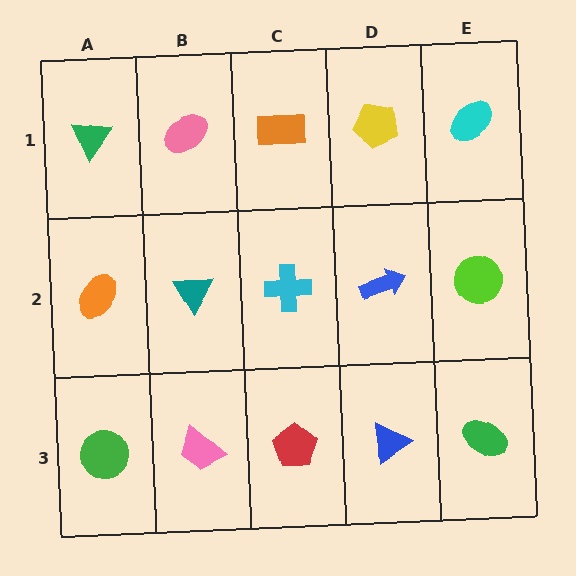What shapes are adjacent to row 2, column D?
A yellow pentagon (row 1, column D), a blue triangle (row 3, column D), a cyan cross (row 2, column C), a lime circle (row 2, column E).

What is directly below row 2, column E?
A green ellipse.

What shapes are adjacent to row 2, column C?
An orange rectangle (row 1, column C), a red pentagon (row 3, column C), a teal triangle (row 2, column B), a blue arrow (row 2, column D).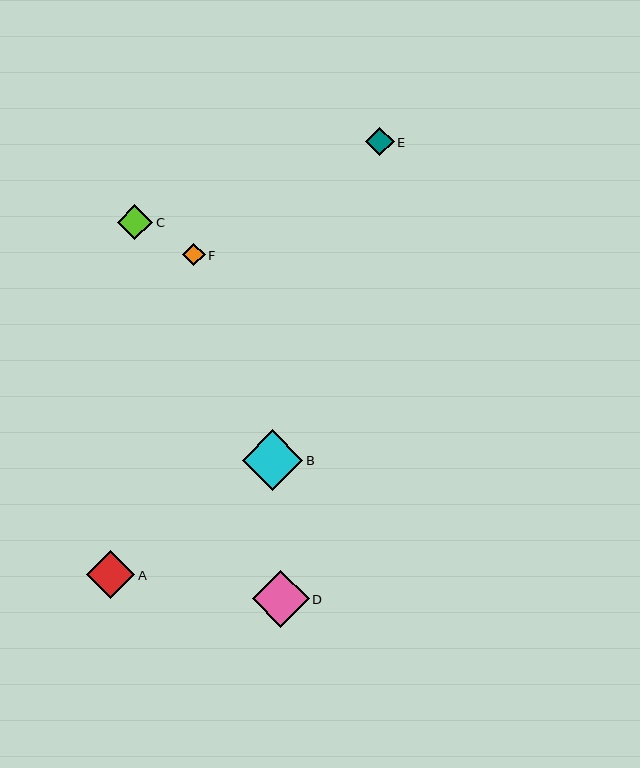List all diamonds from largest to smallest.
From largest to smallest: B, D, A, C, E, F.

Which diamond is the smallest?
Diamond F is the smallest with a size of approximately 23 pixels.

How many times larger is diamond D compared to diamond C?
Diamond D is approximately 1.6 times the size of diamond C.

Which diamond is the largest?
Diamond B is the largest with a size of approximately 61 pixels.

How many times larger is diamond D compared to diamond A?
Diamond D is approximately 1.2 times the size of diamond A.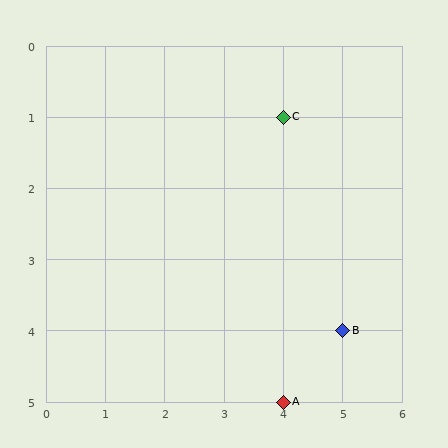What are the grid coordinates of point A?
Point A is at grid coordinates (4, 5).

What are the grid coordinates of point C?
Point C is at grid coordinates (4, 1).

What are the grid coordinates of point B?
Point B is at grid coordinates (5, 4).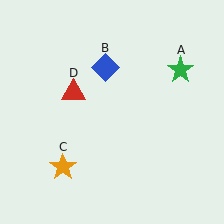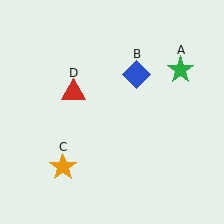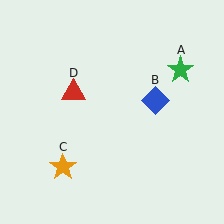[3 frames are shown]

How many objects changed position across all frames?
1 object changed position: blue diamond (object B).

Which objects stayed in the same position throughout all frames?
Green star (object A) and orange star (object C) and red triangle (object D) remained stationary.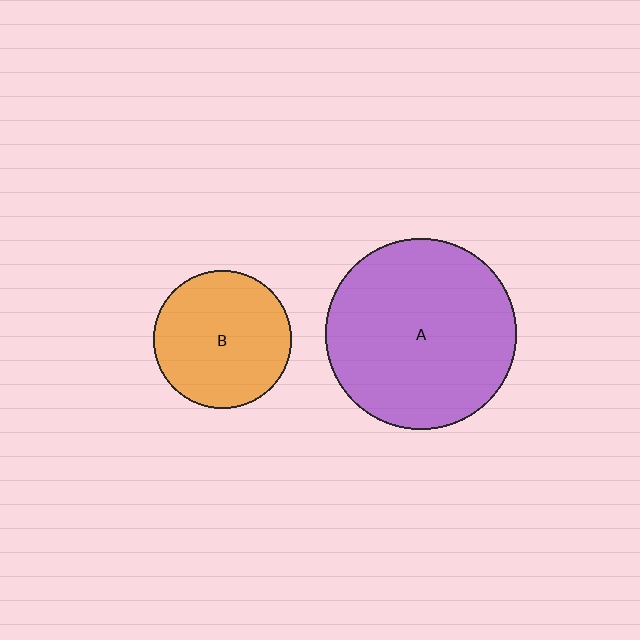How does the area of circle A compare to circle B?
Approximately 1.9 times.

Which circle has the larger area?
Circle A (purple).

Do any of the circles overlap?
No, none of the circles overlap.